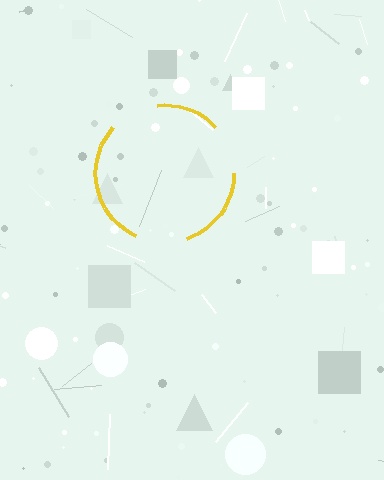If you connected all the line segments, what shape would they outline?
They would outline a circle.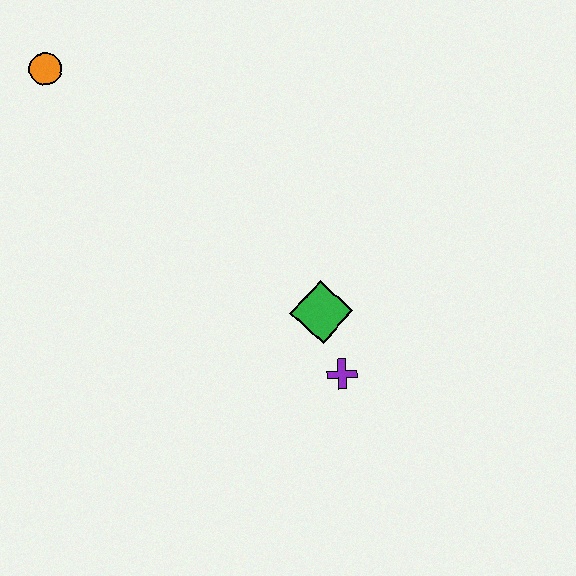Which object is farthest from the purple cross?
The orange circle is farthest from the purple cross.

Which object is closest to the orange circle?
The green diamond is closest to the orange circle.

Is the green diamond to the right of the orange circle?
Yes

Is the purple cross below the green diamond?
Yes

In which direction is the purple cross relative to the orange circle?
The purple cross is below the orange circle.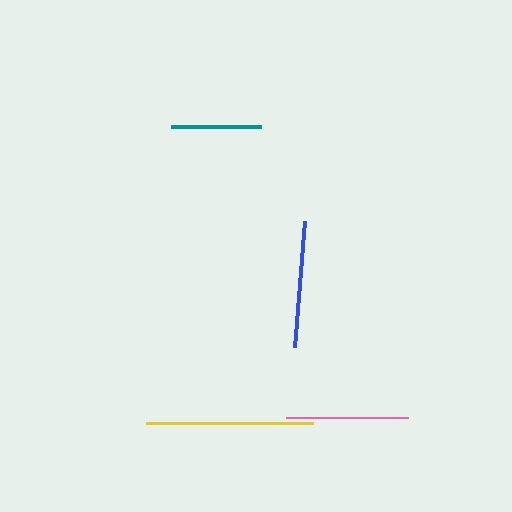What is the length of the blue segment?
The blue segment is approximately 127 pixels long.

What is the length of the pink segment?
The pink segment is approximately 123 pixels long.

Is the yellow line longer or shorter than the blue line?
The yellow line is longer than the blue line.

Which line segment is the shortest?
The teal line is the shortest at approximately 91 pixels.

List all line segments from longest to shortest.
From longest to shortest: yellow, blue, pink, teal.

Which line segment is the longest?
The yellow line is the longest at approximately 166 pixels.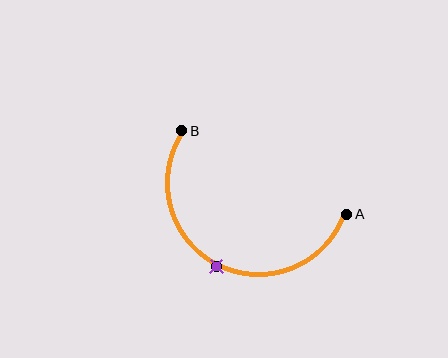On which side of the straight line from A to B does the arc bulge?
The arc bulges below the straight line connecting A and B.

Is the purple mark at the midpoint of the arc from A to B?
Yes. The purple mark lies on the arc at equal arc-length from both A and B — it is the arc midpoint.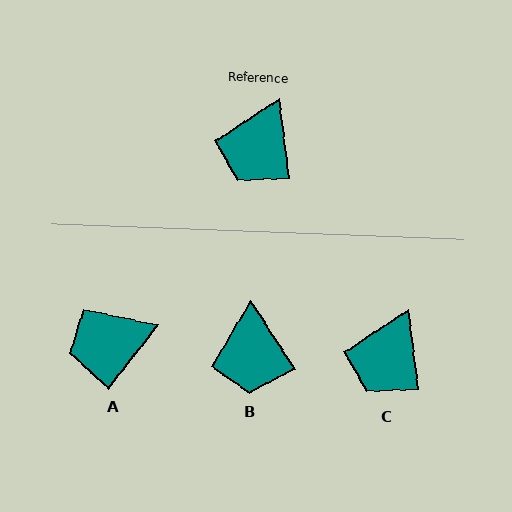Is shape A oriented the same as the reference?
No, it is off by about 45 degrees.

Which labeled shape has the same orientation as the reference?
C.